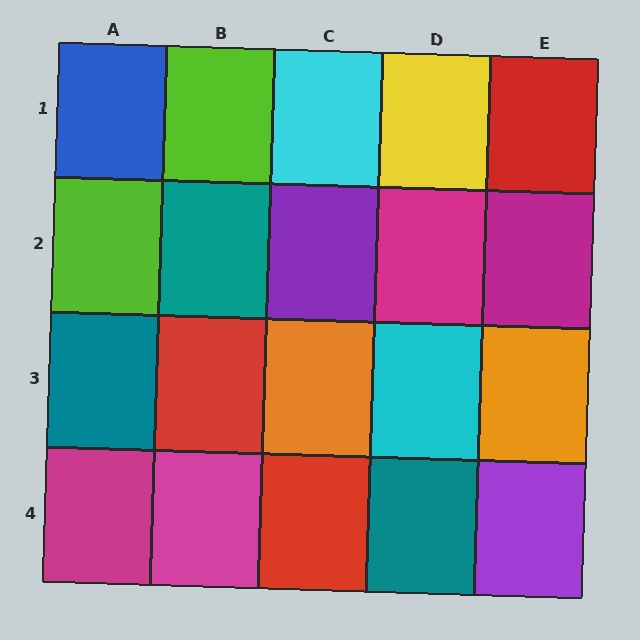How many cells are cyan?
2 cells are cyan.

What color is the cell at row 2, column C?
Purple.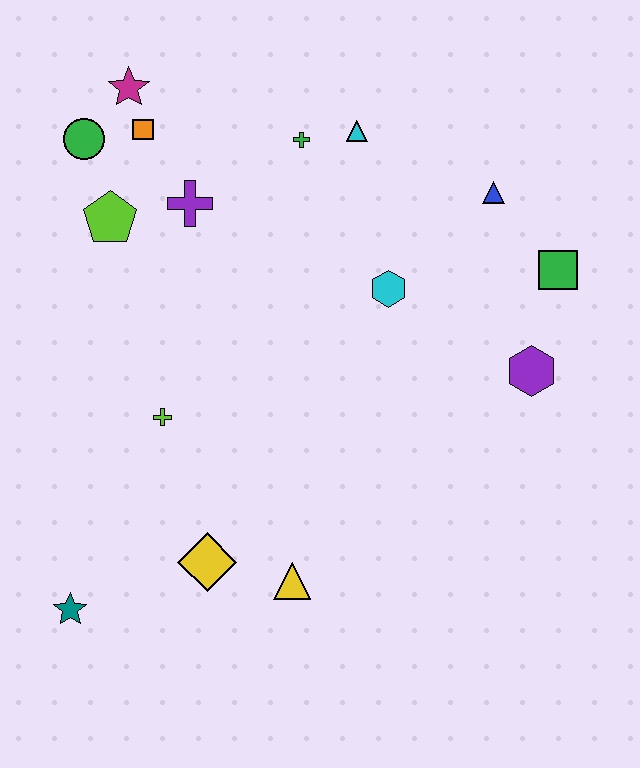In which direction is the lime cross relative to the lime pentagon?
The lime cross is below the lime pentagon.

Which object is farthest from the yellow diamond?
The magenta star is farthest from the yellow diamond.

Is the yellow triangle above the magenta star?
No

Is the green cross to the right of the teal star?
Yes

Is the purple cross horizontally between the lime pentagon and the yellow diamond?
Yes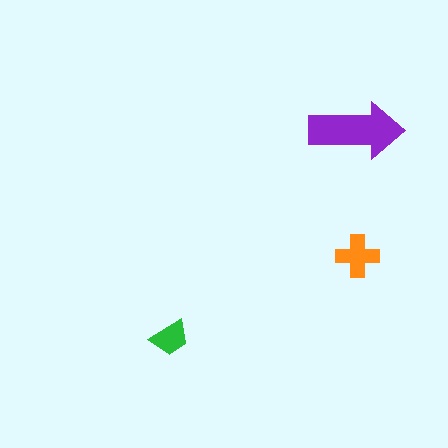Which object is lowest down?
The green trapezoid is bottommost.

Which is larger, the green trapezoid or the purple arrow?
The purple arrow.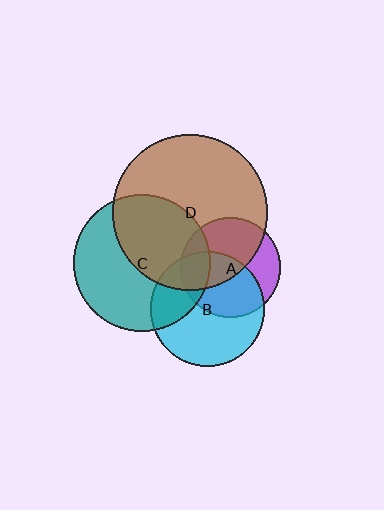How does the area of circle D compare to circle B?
Approximately 1.8 times.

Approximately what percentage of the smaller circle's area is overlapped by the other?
Approximately 20%.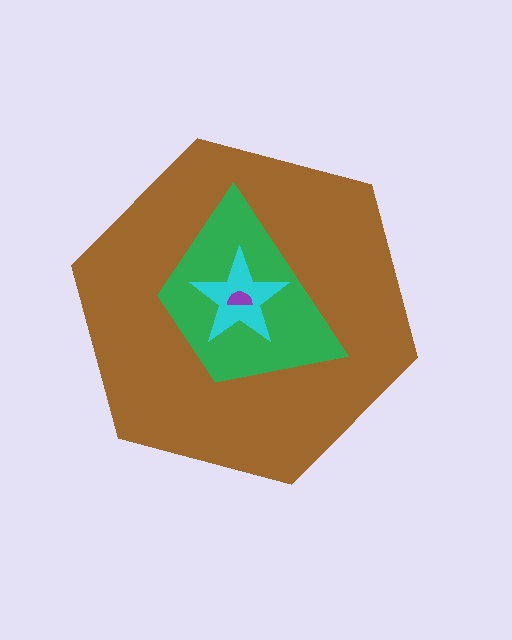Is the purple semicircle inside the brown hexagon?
Yes.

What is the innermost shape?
The purple semicircle.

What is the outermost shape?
The brown hexagon.